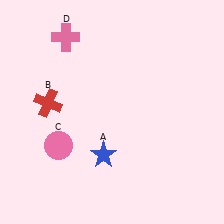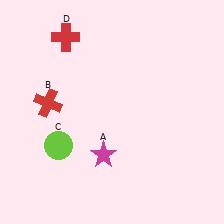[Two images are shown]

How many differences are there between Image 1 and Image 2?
There are 3 differences between the two images.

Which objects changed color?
A changed from blue to magenta. C changed from pink to lime. D changed from pink to red.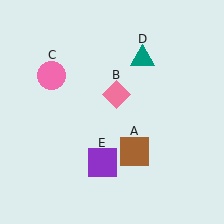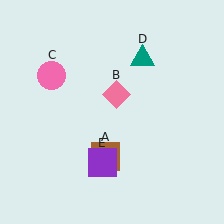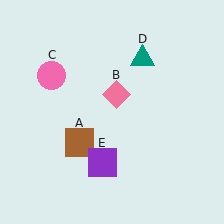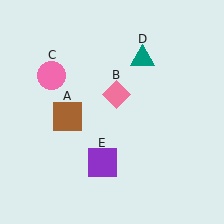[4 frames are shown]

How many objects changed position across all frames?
1 object changed position: brown square (object A).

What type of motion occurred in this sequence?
The brown square (object A) rotated clockwise around the center of the scene.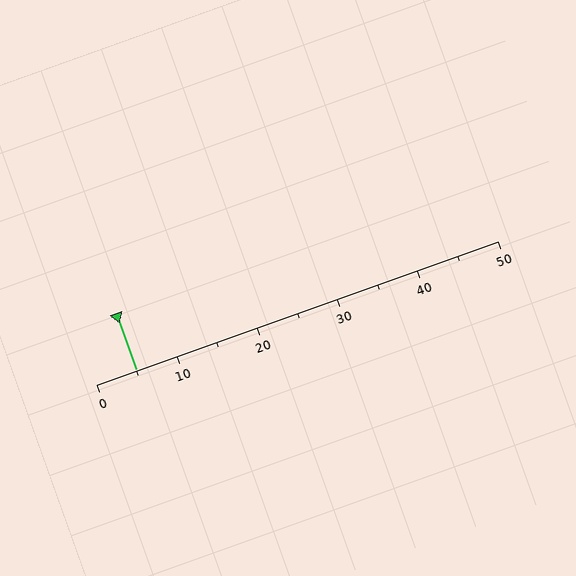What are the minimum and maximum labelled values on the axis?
The axis runs from 0 to 50.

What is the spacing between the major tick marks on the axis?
The major ticks are spaced 10 apart.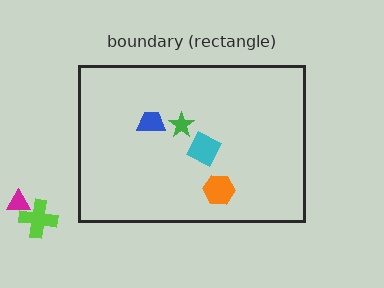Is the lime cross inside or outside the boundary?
Outside.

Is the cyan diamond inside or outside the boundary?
Inside.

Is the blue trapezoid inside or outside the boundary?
Inside.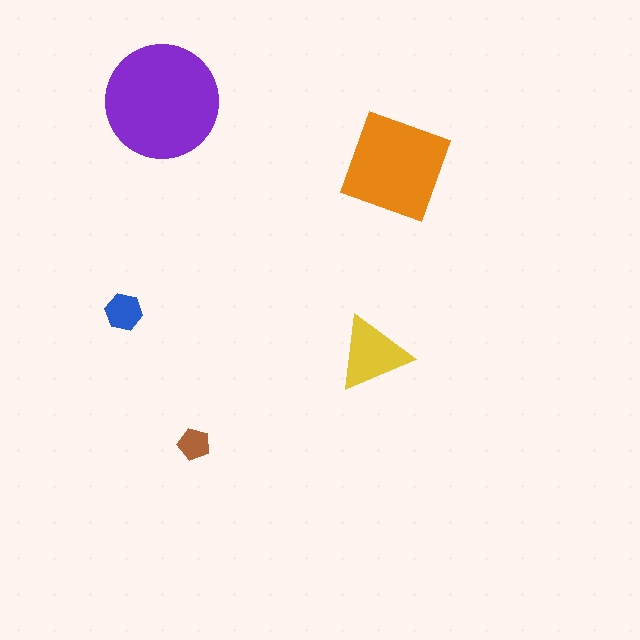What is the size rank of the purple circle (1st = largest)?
1st.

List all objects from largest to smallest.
The purple circle, the orange square, the yellow triangle, the blue hexagon, the brown pentagon.